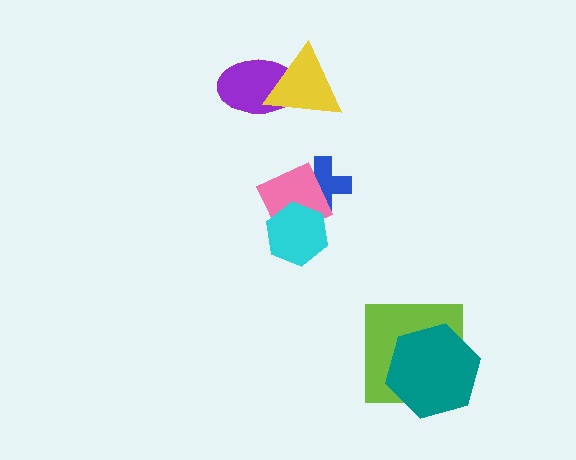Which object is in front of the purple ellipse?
The yellow triangle is in front of the purple ellipse.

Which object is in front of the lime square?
The teal hexagon is in front of the lime square.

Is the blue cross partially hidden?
Yes, it is partially covered by another shape.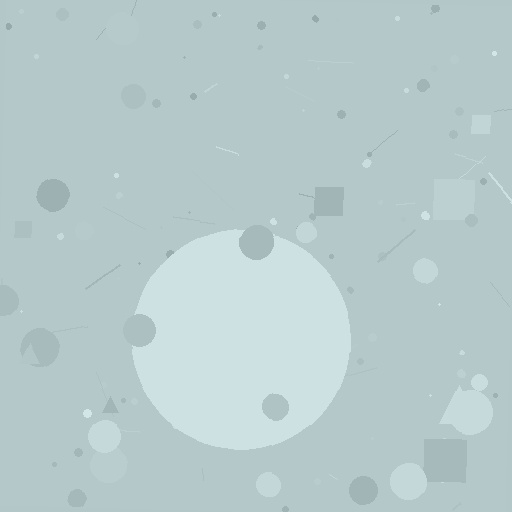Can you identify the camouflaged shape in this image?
The camouflaged shape is a circle.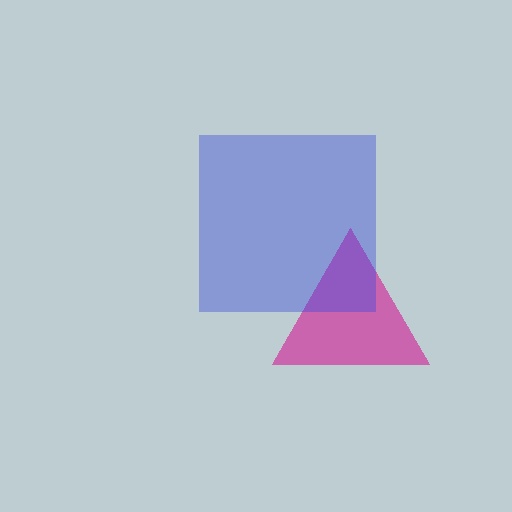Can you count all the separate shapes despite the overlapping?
Yes, there are 2 separate shapes.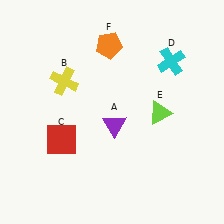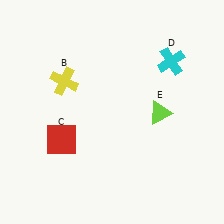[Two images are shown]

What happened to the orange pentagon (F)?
The orange pentagon (F) was removed in Image 2. It was in the top-left area of Image 1.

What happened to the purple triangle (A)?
The purple triangle (A) was removed in Image 2. It was in the bottom-right area of Image 1.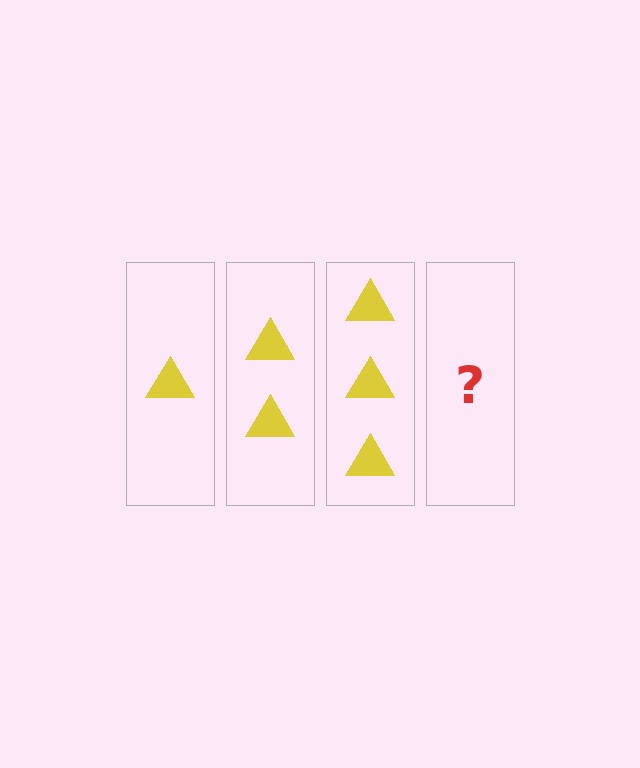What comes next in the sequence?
The next element should be 4 triangles.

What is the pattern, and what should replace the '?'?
The pattern is that each step adds one more triangle. The '?' should be 4 triangles.